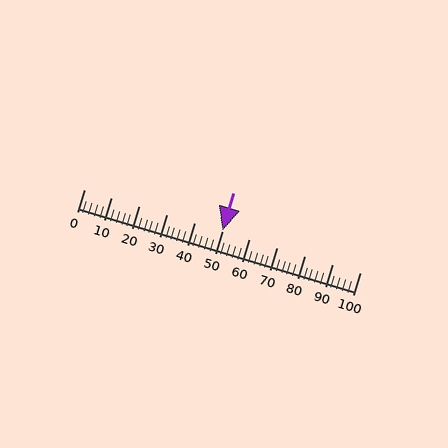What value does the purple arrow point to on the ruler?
The purple arrow points to approximately 50.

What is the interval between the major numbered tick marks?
The major tick marks are spaced 10 units apart.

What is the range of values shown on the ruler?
The ruler shows values from 0 to 100.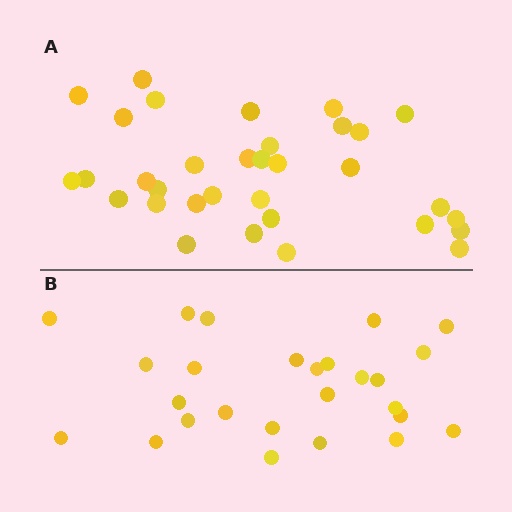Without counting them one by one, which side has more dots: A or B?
Region A (the top region) has more dots.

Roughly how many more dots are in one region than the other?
Region A has roughly 8 or so more dots than region B.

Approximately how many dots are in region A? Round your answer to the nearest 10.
About 30 dots. (The exact count is 33, which rounds to 30.)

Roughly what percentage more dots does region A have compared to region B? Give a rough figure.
About 25% more.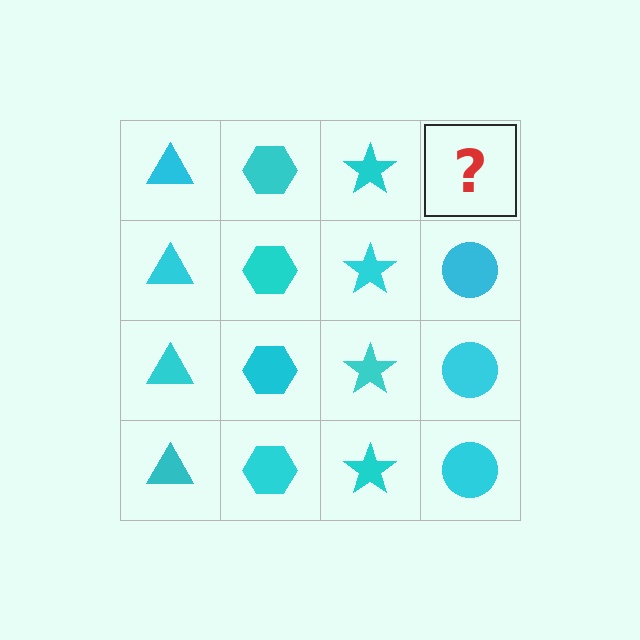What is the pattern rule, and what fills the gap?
The rule is that each column has a consistent shape. The gap should be filled with a cyan circle.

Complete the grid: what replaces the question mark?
The question mark should be replaced with a cyan circle.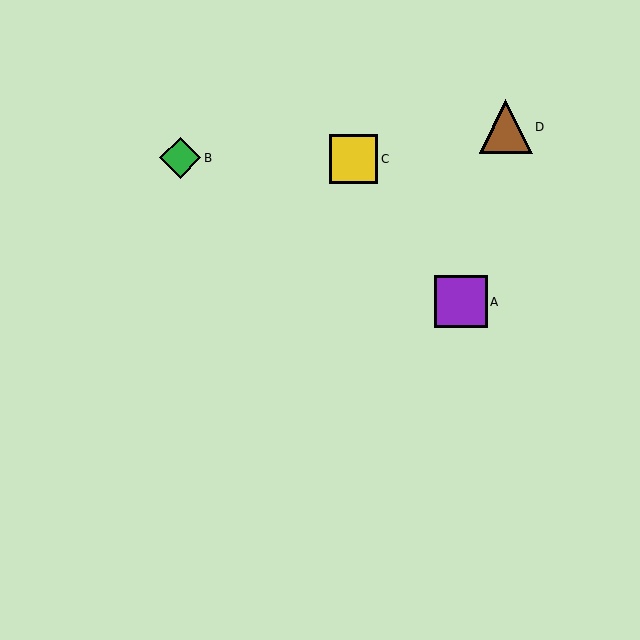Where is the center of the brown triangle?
The center of the brown triangle is at (506, 127).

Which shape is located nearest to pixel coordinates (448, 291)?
The purple square (labeled A) at (461, 302) is nearest to that location.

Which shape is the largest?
The brown triangle (labeled D) is the largest.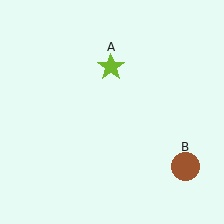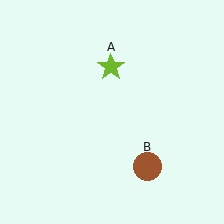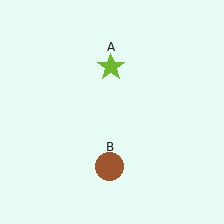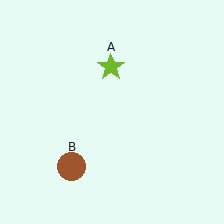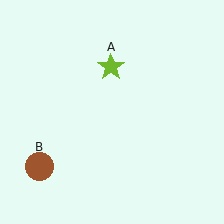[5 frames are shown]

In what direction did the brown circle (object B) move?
The brown circle (object B) moved left.